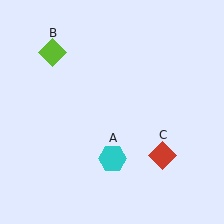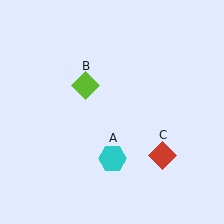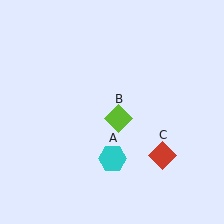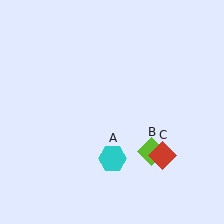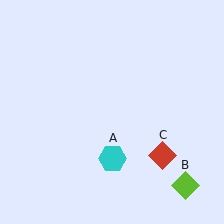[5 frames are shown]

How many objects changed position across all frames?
1 object changed position: lime diamond (object B).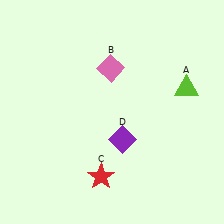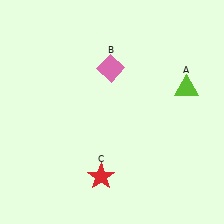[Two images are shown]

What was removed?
The purple diamond (D) was removed in Image 2.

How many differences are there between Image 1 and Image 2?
There is 1 difference between the two images.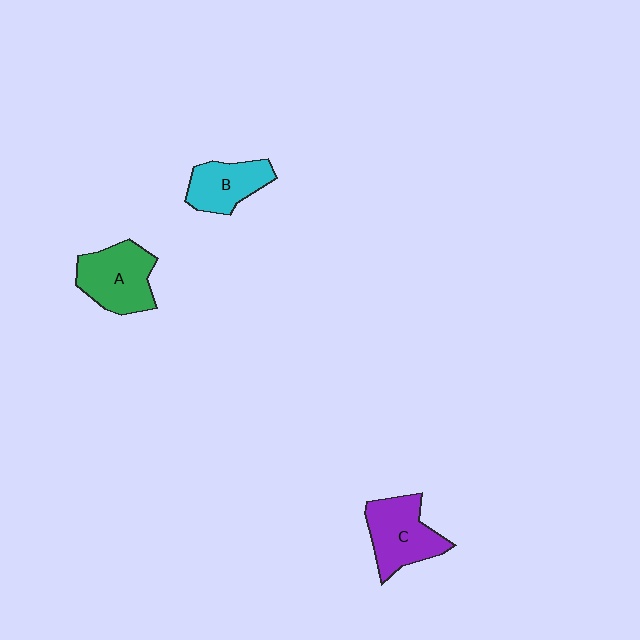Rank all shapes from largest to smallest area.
From largest to smallest: A (green), C (purple), B (cyan).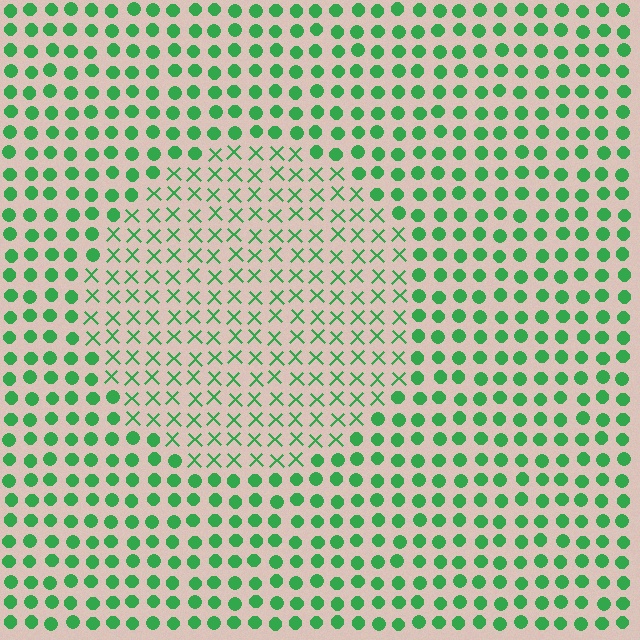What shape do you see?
I see a circle.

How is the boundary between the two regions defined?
The boundary is defined by a change in element shape: X marks inside vs. circles outside. All elements share the same color and spacing.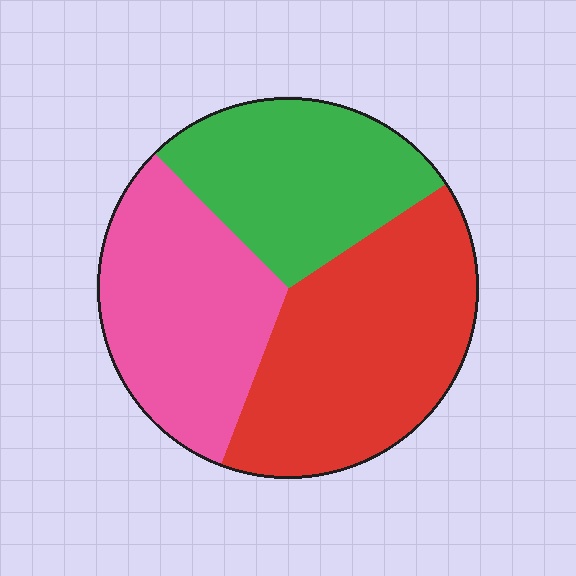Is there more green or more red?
Red.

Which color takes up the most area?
Red, at roughly 40%.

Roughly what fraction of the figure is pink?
Pink takes up about one third (1/3) of the figure.